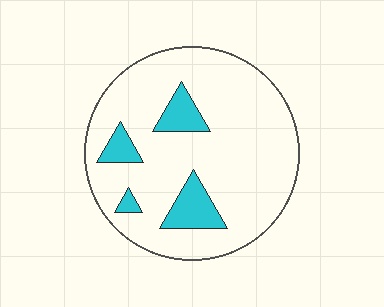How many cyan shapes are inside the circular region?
4.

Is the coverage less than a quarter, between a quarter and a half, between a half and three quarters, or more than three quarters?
Less than a quarter.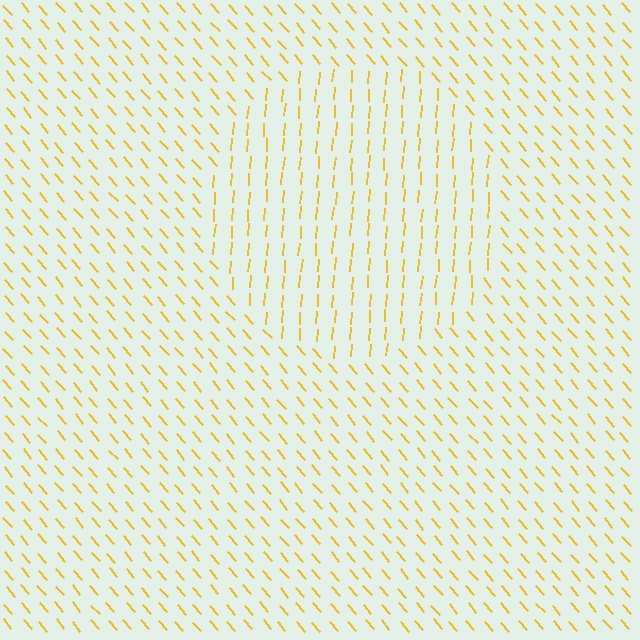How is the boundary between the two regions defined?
The boundary is defined purely by a change in line orientation (approximately 45 degrees difference). All lines are the same color and thickness.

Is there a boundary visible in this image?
Yes, there is a texture boundary formed by a change in line orientation.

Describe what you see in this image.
The image is filled with small yellow line segments. A circle region in the image has lines oriented differently from the surrounding lines, creating a visible texture boundary.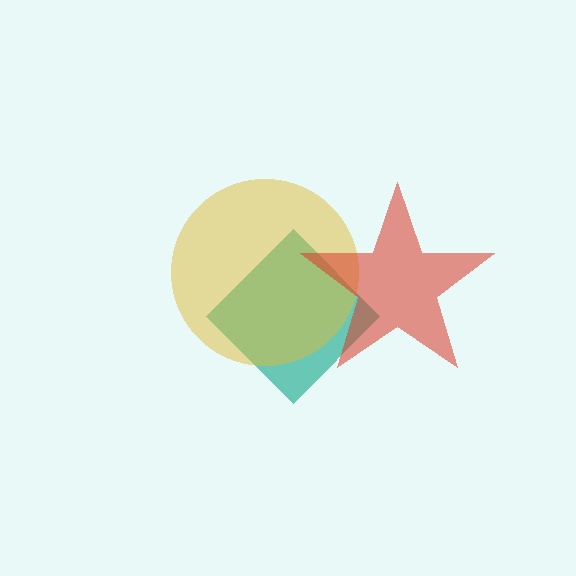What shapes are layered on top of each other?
The layered shapes are: a teal diamond, a yellow circle, a red star.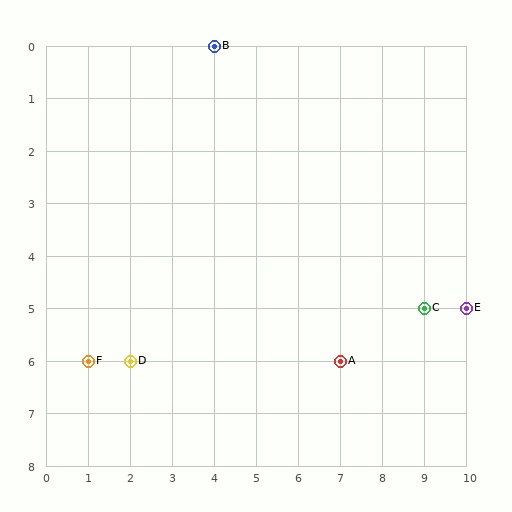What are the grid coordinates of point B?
Point B is at grid coordinates (4, 0).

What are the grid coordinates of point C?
Point C is at grid coordinates (9, 5).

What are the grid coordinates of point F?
Point F is at grid coordinates (1, 6).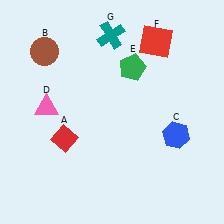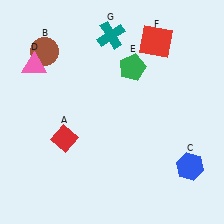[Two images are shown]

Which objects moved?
The objects that moved are: the blue hexagon (C), the pink triangle (D).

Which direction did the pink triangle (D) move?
The pink triangle (D) moved up.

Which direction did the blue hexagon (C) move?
The blue hexagon (C) moved down.